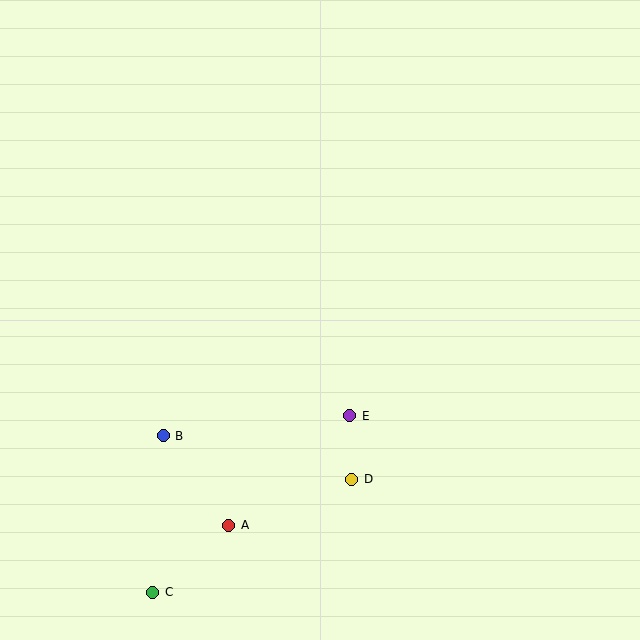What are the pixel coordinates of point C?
Point C is at (153, 592).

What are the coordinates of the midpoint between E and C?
The midpoint between E and C is at (251, 504).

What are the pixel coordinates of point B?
Point B is at (163, 436).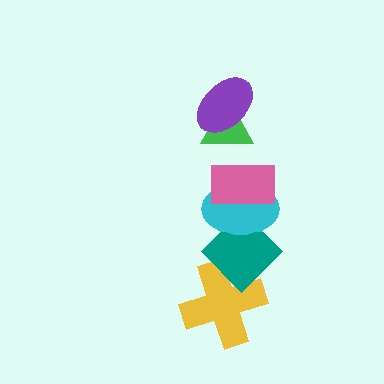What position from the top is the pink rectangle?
The pink rectangle is 3rd from the top.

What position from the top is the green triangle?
The green triangle is 2nd from the top.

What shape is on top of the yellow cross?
The teal diamond is on top of the yellow cross.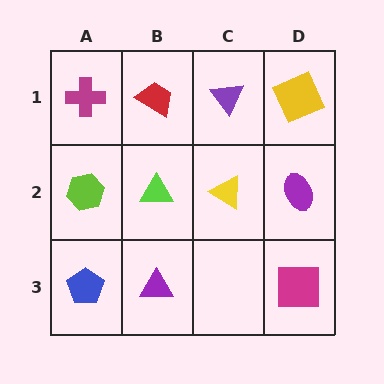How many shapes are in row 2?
4 shapes.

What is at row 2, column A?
A lime hexagon.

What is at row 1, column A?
A magenta cross.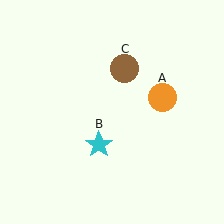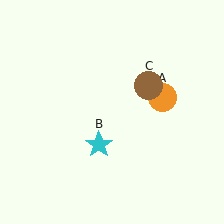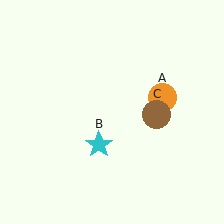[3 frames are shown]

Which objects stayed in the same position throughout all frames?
Orange circle (object A) and cyan star (object B) remained stationary.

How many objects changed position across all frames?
1 object changed position: brown circle (object C).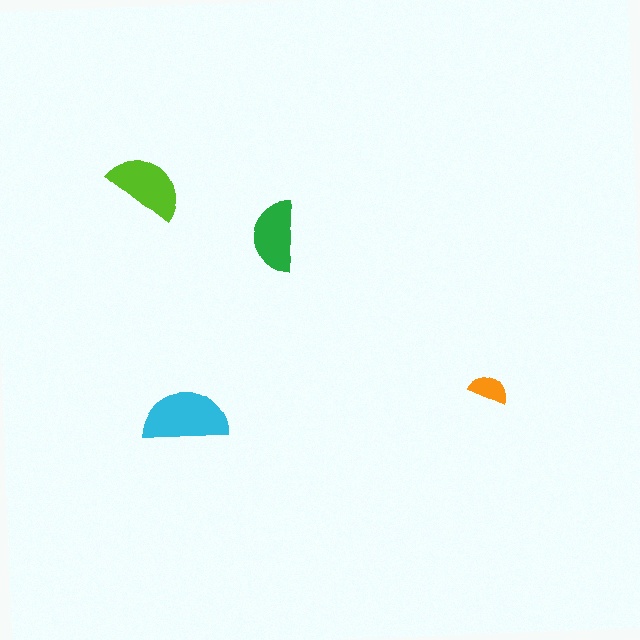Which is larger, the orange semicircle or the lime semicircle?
The lime one.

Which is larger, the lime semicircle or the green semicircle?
The lime one.